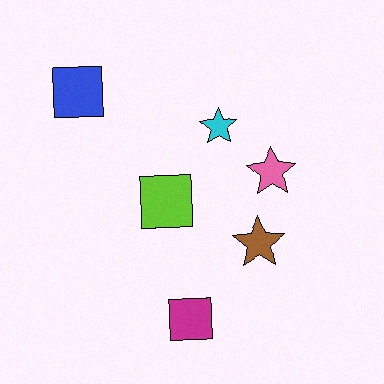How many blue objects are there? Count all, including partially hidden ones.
There is 1 blue object.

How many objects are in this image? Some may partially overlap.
There are 6 objects.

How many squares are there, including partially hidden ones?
There are 3 squares.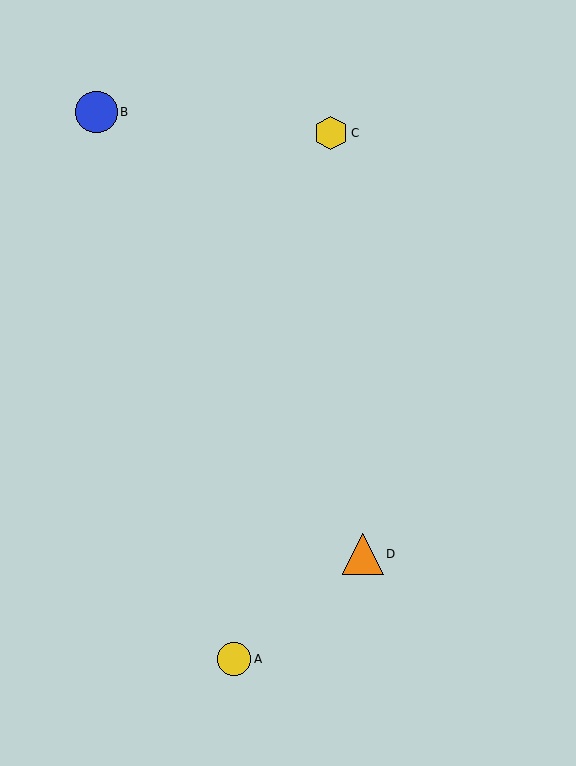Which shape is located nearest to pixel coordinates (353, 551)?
The orange triangle (labeled D) at (363, 554) is nearest to that location.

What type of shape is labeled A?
Shape A is a yellow circle.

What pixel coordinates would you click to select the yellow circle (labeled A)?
Click at (234, 659) to select the yellow circle A.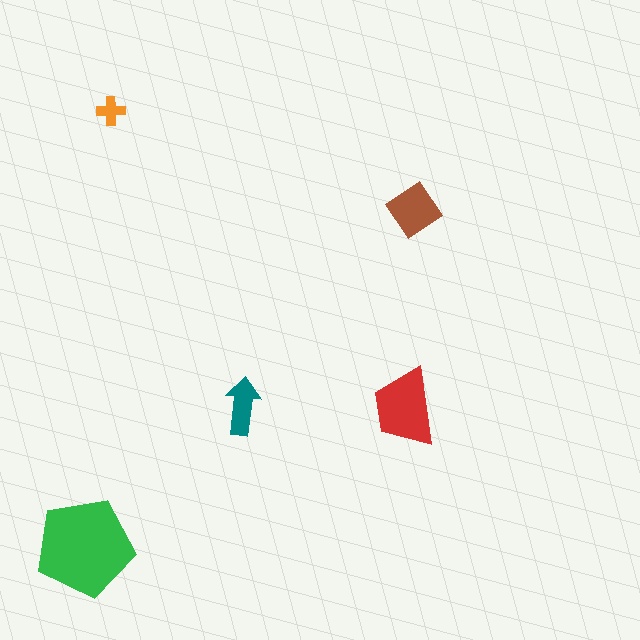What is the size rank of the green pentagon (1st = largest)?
1st.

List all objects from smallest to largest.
The orange cross, the teal arrow, the brown diamond, the red trapezoid, the green pentagon.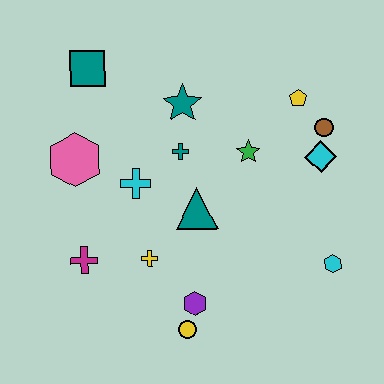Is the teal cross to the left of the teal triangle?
Yes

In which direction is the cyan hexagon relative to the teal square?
The cyan hexagon is to the right of the teal square.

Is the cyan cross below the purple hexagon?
No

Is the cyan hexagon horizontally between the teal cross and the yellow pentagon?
No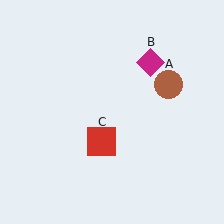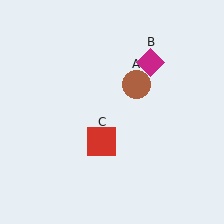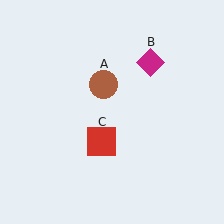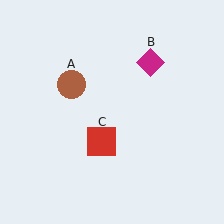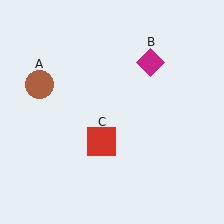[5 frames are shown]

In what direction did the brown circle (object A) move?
The brown circle (object A) moved left.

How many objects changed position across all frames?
1 object changed position: brown circle (object A).